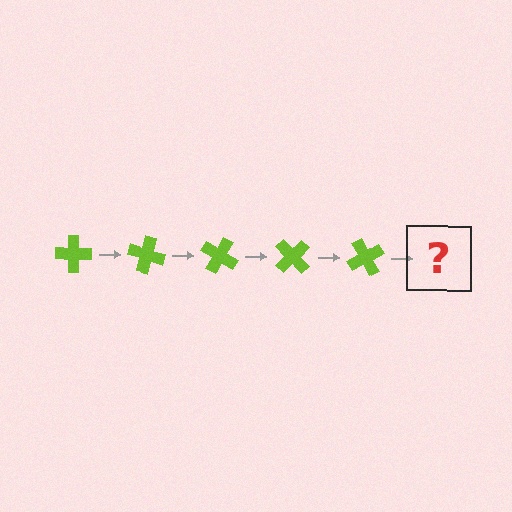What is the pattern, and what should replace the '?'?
The pattern is that the cross rotates 15 degrees each step. The '?' should be a lime cross rotated 75 degrees.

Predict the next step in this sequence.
The next step is a lime cross rotated 75 degrees.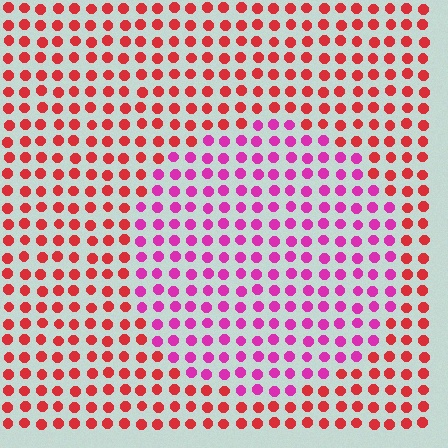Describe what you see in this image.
The image is filled with small red elements in a uniform arrangement. A circle-shaped region is visible where the elements are tinted to a slightly different hue, forming a subtle color boundary.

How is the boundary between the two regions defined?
The boundary is defined purely by a slight shift in hue (about 43 degrees). Spacing, size, and orientation are identical on both sides.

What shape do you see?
I see a circle.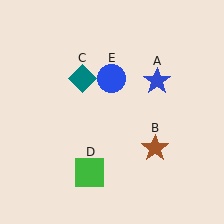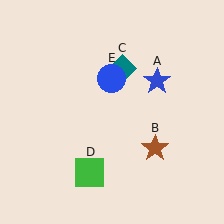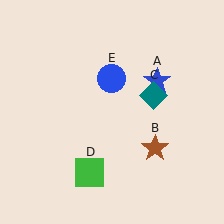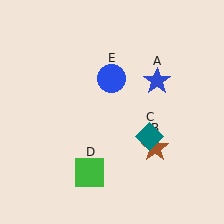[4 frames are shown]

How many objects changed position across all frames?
1 object changed position: teal diamond (object C).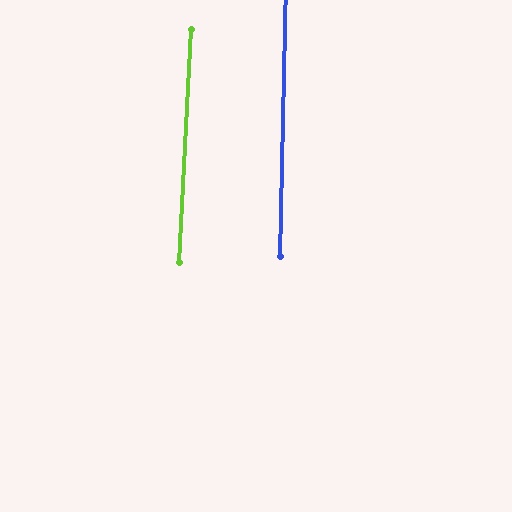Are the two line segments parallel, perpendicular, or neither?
Parallel — their directions differ by only 1.7°.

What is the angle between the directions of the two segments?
Approximately 2 degrees.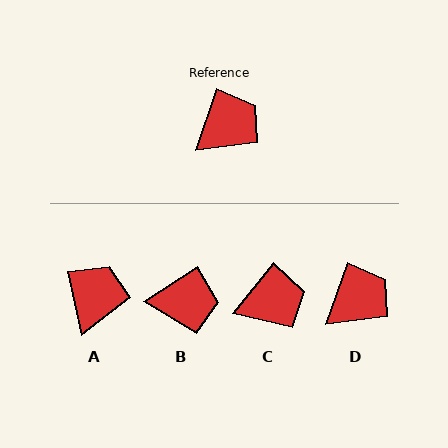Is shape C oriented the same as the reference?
No, it is off by about 20 degrees.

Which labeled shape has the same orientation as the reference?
D.